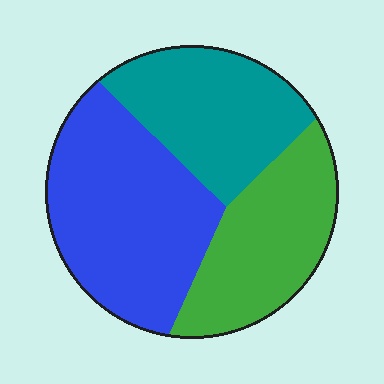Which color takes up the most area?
Blue, at roughly 40%.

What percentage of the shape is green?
Green covers 29% of the shape.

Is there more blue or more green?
Blue.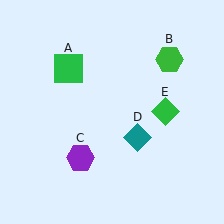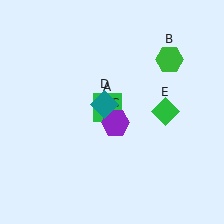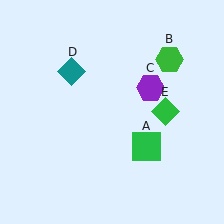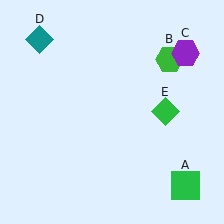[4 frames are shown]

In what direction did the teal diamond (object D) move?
The teal diamond (object D) moved up and to the left.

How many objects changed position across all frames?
3 objects changed position: green square (object A), purple hexagon (object C), teal diamond (object D).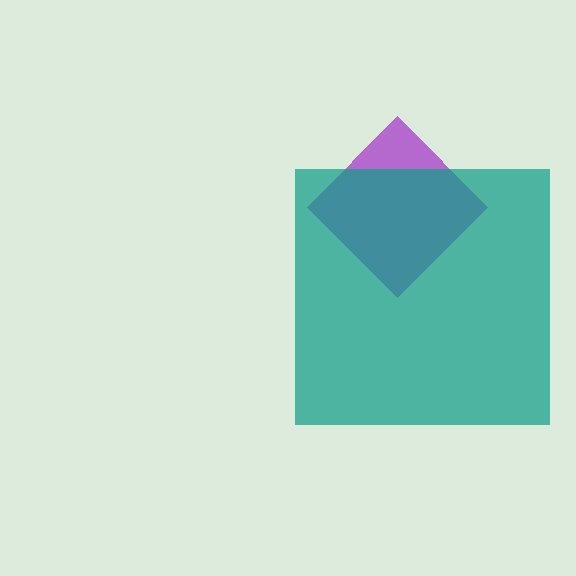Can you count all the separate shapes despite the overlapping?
Yes, there are 2 separate shapes.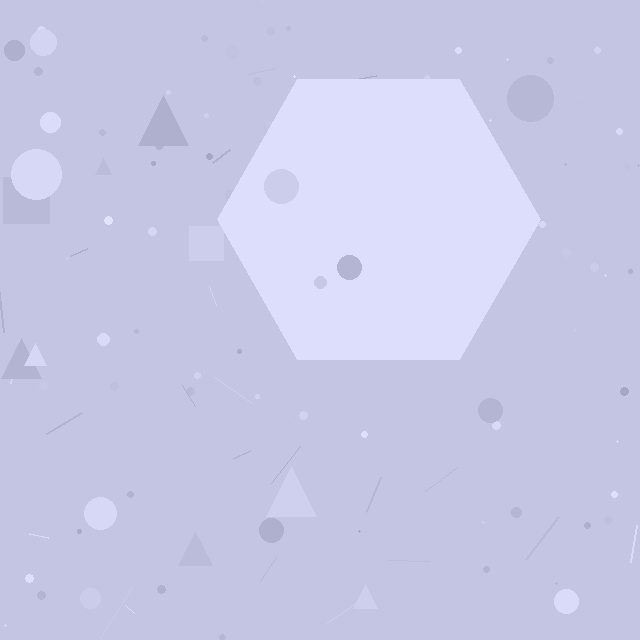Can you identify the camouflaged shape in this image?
The camouflaged shape is a hexagon.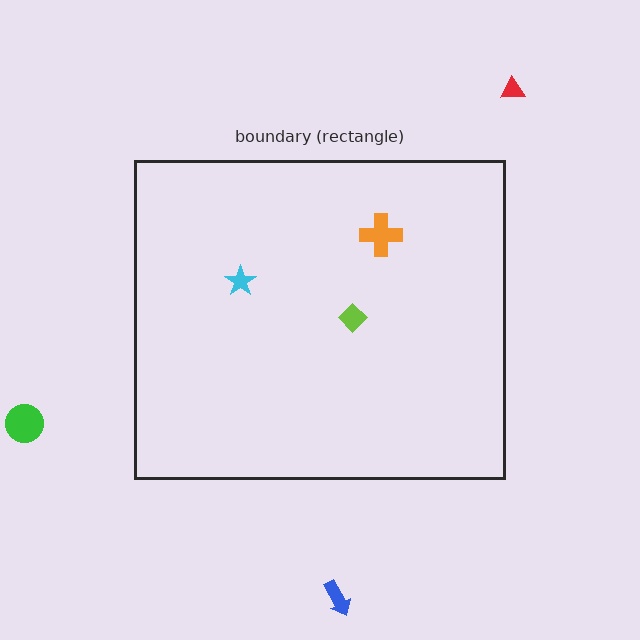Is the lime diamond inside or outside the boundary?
Inside.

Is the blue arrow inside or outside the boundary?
Outside.